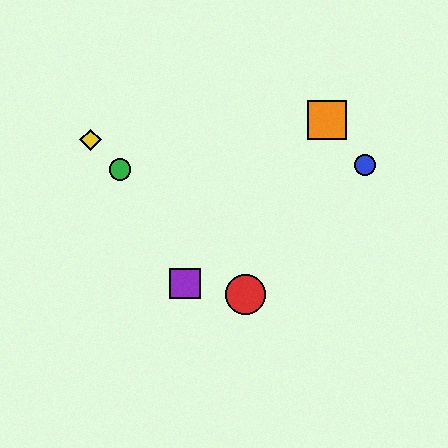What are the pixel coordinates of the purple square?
The purple square is at (185, 283).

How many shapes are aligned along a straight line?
3 shapes (the red circle, the green circle, the yellow diamond) are aligned along a straight line.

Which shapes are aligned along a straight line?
The red circle, the green circle, the yellow diamond are aligned along a straight line.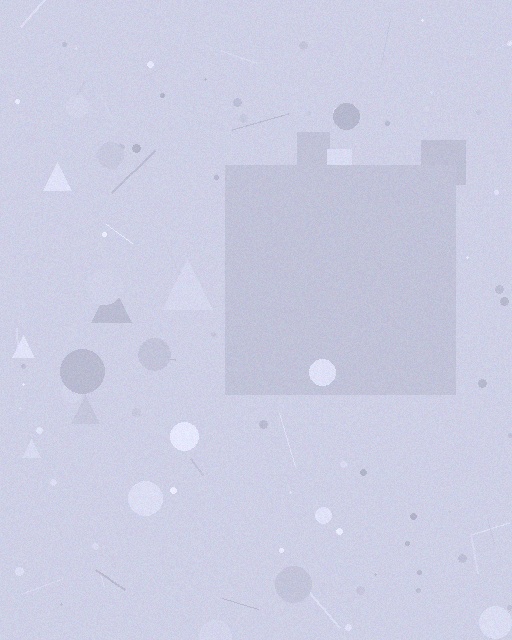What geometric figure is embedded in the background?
A square is embedded in the background.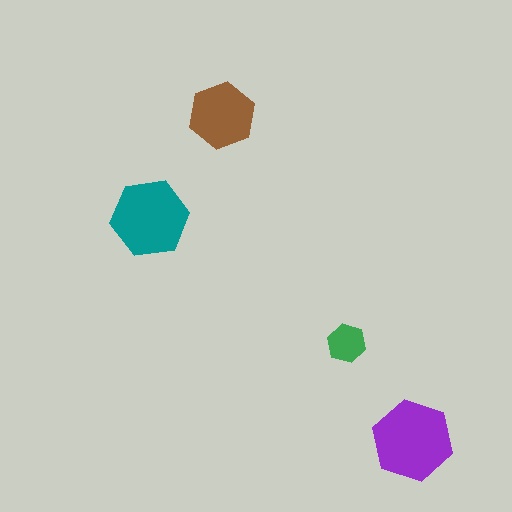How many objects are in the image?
There are 4 objects in the image.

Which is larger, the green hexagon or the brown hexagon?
The brown one.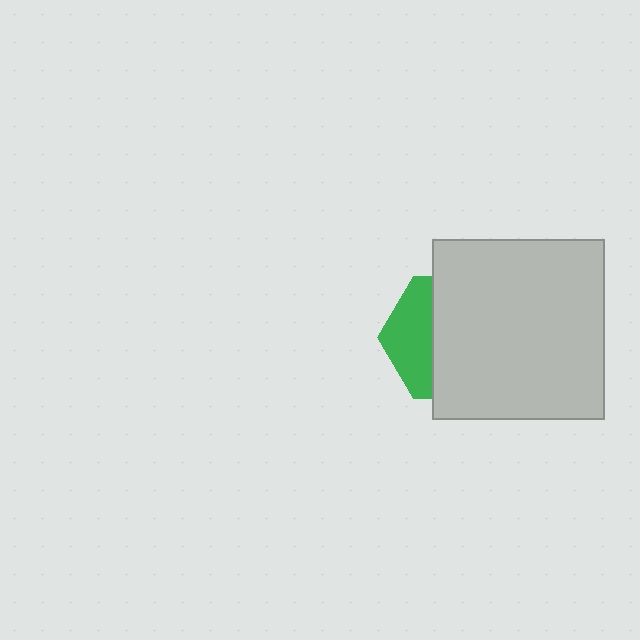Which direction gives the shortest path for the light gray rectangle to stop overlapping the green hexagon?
Moving right gives the shortest separation.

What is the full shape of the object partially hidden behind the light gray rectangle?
The partially hidden object is a green hexagon.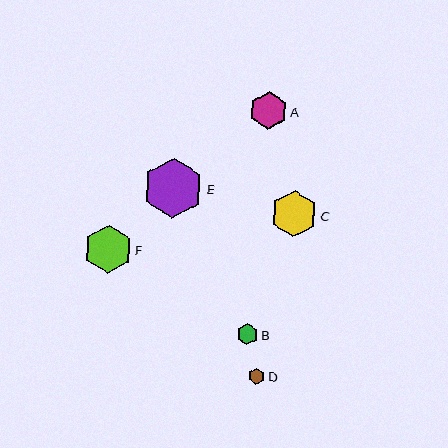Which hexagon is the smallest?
Hexagon D is the smallest with a size of approximately 16 pixels.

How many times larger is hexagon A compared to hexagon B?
Hexagon A is approximately 1.7 times the size of hexagon B.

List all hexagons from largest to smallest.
From largest to smallest: E, F, C, A, B, D.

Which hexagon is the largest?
Hexagon E is the largest with a size of approximately 60 pixels.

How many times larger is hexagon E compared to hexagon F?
Hexagon E is approximately 1.2 times the size of hexagon F.